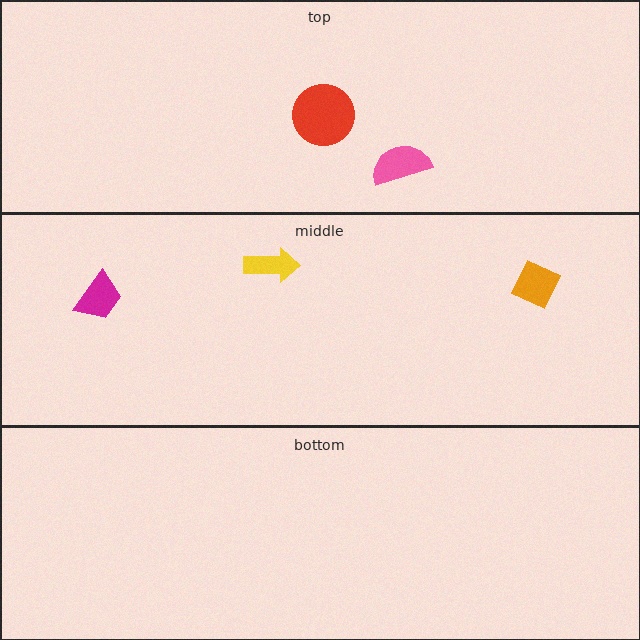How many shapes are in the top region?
2.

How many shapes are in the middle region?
3.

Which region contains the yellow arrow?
The middle region.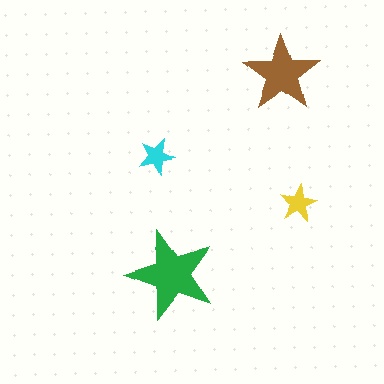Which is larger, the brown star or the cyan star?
The brown one.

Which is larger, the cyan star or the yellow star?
The yellow one.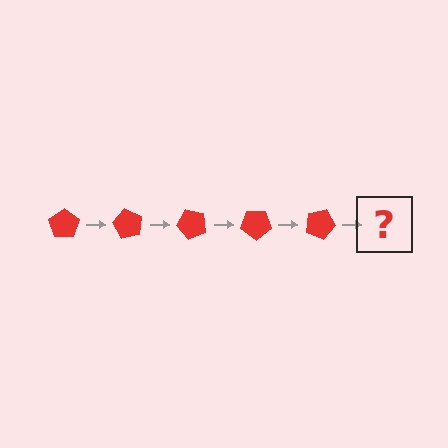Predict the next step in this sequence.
The next step is a red pentagon rotated 300 degrees.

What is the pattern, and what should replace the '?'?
The pattern is that the pentagon rotates 60 degrees each step. The '?' should be a red pentagon rotated 300 degrees.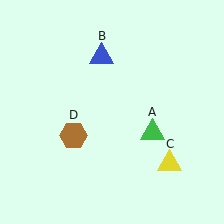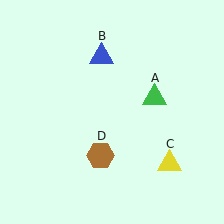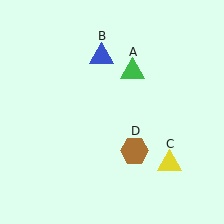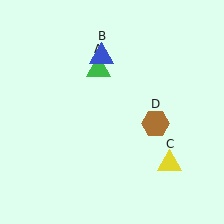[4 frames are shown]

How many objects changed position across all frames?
2 objects changed position: green triangle (object A), brown hexagon (object D).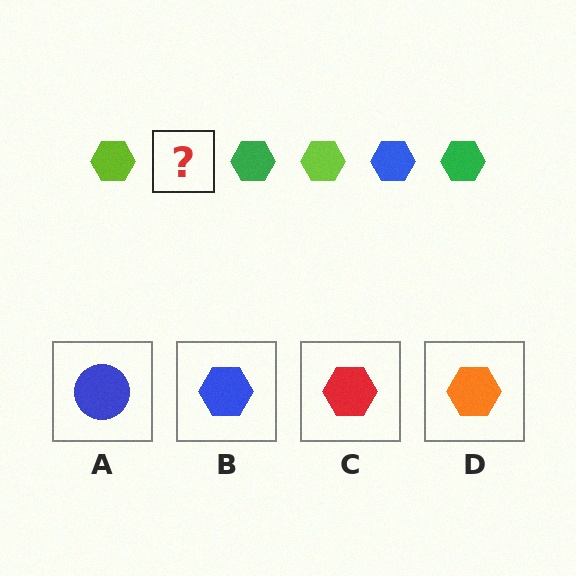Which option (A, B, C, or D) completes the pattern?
B.